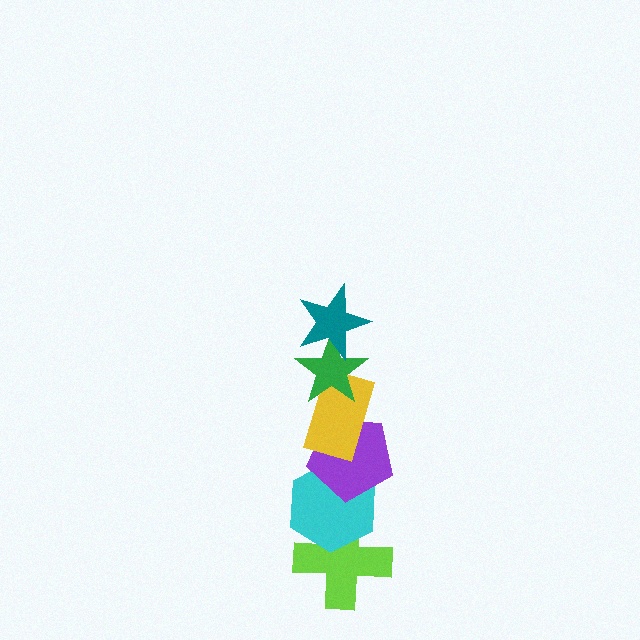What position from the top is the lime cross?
The lime cross is 6th from the top.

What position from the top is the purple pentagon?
The purple pentagon is 4th from the top.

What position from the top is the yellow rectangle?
The yellow rectangle is 3rd from the top.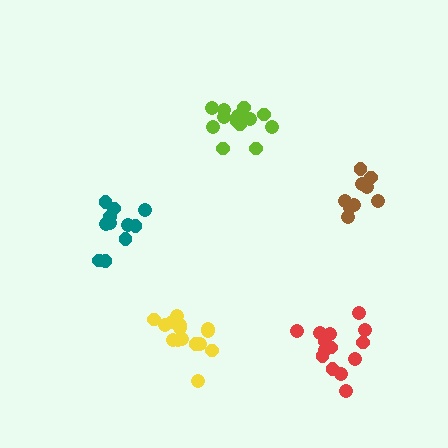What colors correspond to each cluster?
The clusters are colored: yellow, teal, brown, red, lime.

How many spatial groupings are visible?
There are 5 spatial groupings.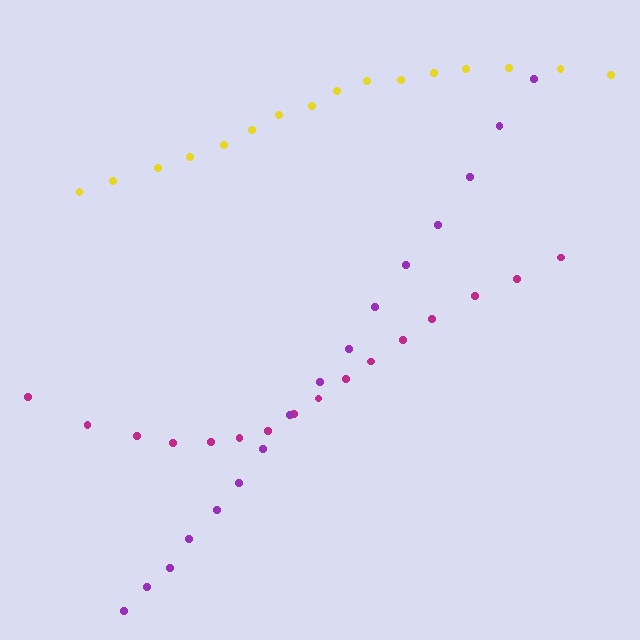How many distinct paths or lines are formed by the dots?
There are 3 distinct paths.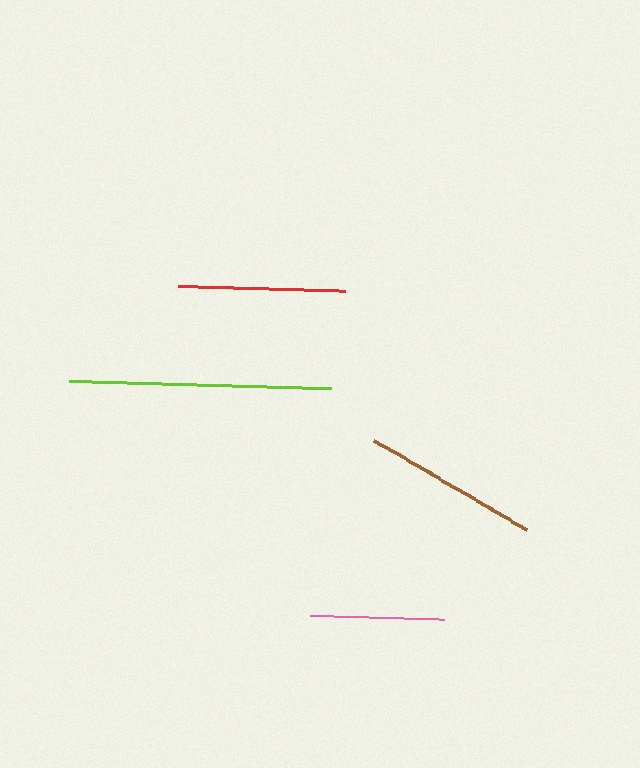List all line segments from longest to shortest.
From longest to shortest: lime, brown, red, pink.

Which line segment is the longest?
The lime line is the longest at approximately 262 pixels.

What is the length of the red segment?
The red segment is approximately 168 pixels long.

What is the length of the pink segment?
The pink segment is approximately 134 pixels long.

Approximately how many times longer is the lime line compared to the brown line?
The lime line is approximately 1.5 times the length of the brown line.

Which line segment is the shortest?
The pink line is the shortest at approximately 134 pixels.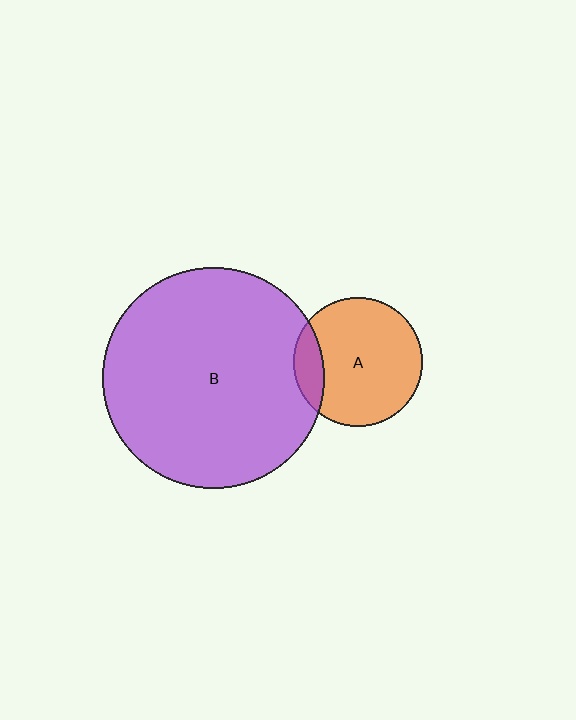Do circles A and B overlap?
Yes.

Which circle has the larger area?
Circle B (purple).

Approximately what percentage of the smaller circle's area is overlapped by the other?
Approximately 15%.